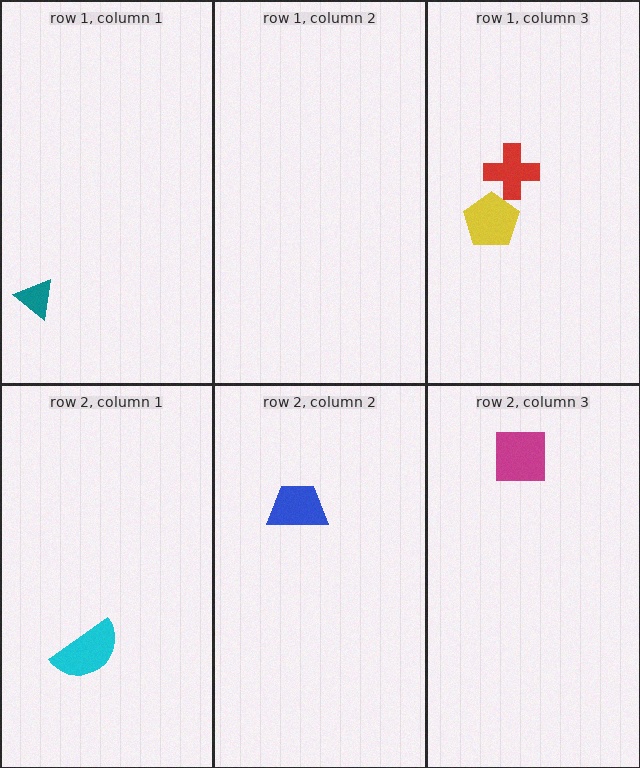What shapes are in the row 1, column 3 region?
The yellow pentagon, the red cross.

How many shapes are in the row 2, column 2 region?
1.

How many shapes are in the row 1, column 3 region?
2.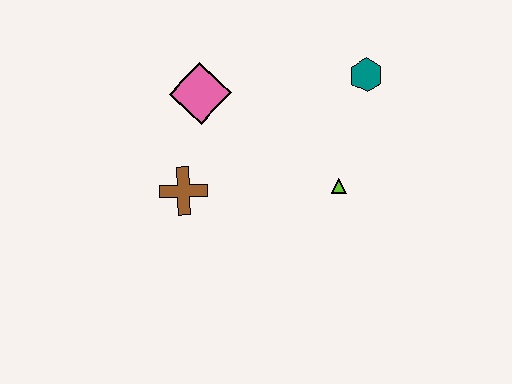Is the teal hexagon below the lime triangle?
No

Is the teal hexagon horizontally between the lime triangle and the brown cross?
No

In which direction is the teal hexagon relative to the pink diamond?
The teal hexagon is to the right of the pink diamond.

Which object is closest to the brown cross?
The pink diamond is closest to the brown cross.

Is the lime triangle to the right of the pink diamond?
Yes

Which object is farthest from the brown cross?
The teal hexagon is farthest from the brown cross.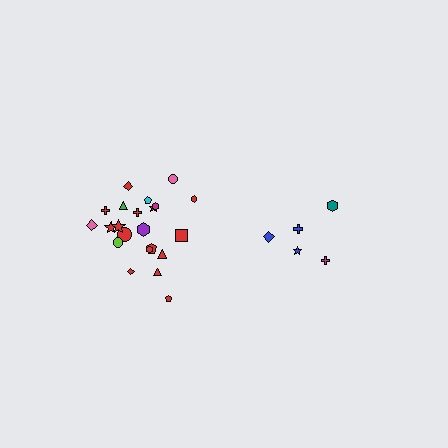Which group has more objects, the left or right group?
The left group.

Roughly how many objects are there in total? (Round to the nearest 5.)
Roughly 25 objects in total.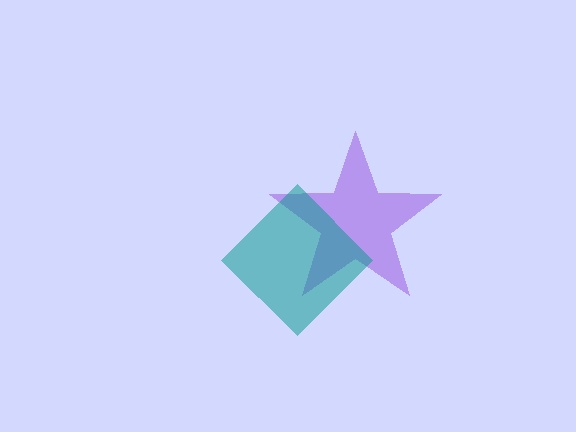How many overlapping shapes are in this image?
There are 2 overlapping shapes in the image.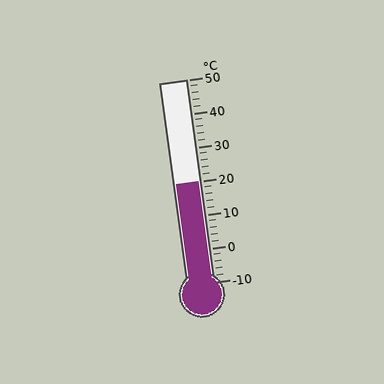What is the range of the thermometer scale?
The thermometer scale ranges from -10°C to 50°C.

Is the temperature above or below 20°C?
The temperature is at 20°C.